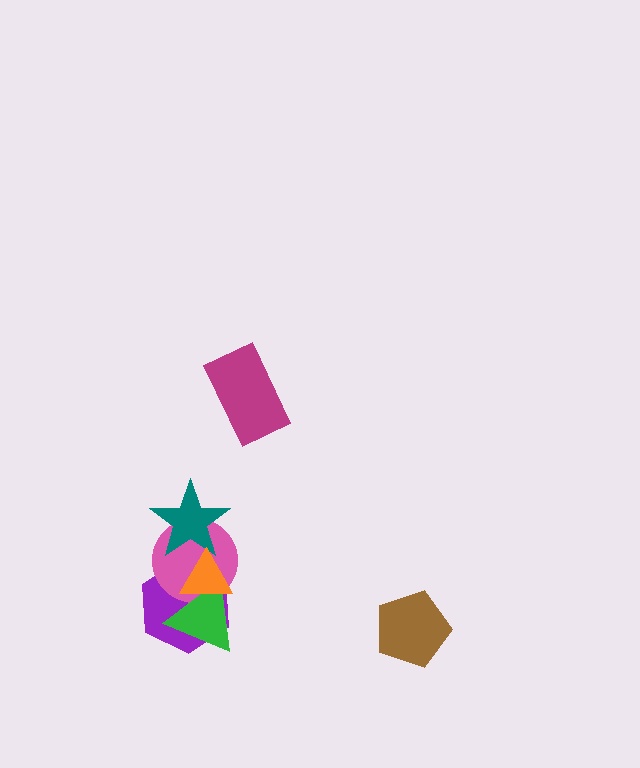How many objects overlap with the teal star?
2 objects overlap with the teal star.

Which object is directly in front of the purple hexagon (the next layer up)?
The pink circle is directly in front of the purple hexagon.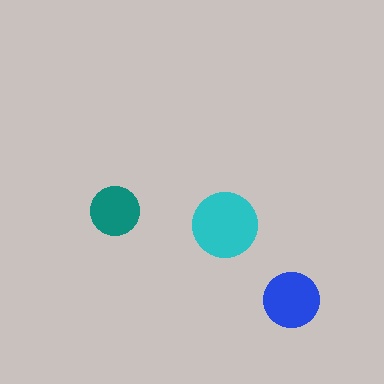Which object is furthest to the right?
The blue circle is rightmost.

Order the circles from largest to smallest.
the cyan one, the blue one, the teal one.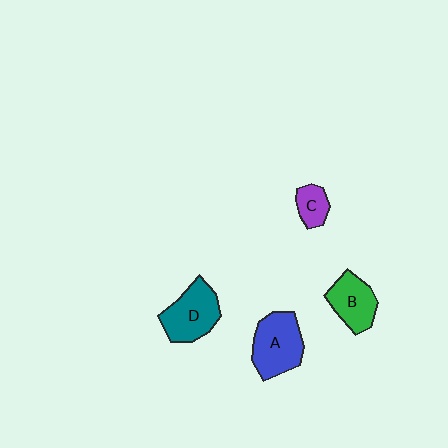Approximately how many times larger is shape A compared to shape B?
Approximately 1.3 times.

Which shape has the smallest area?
Shape C (purple).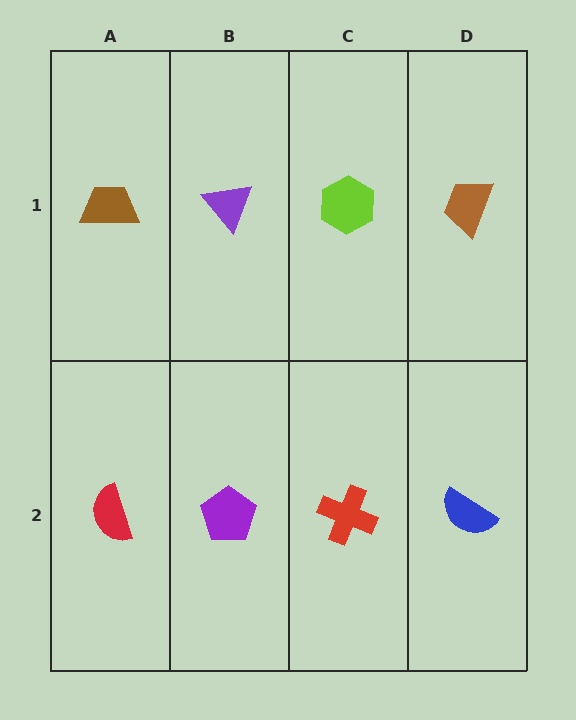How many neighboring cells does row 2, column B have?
3.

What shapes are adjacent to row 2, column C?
A lime hexagon (row 1, column C), a purple pentagon (row 2, column B), a blue semicircle (row 2, column D).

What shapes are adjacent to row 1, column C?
A red cross (row 2, column C), a purple triangle (row 1, column B), a brown trapezoid (row 1, column D).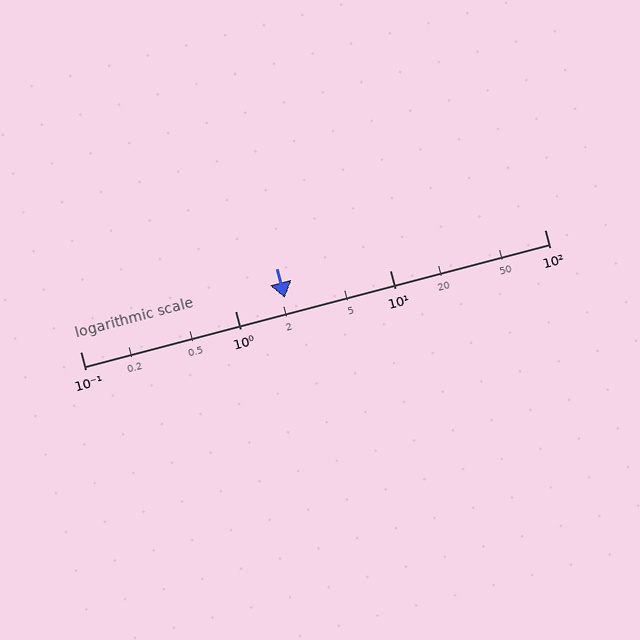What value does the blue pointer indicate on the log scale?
The pointer indicates approximately 2.1.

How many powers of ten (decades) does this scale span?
The scale spans 3 decades, from 0.1 to 100.